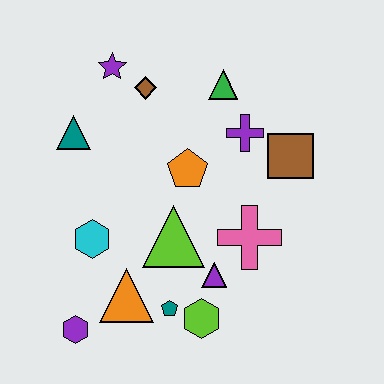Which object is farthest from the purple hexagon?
The green triangle is farthest from the purple hexagon.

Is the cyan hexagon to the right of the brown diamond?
No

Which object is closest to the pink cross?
The purple triangle is closest to the pink cross.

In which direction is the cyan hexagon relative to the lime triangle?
The cyan hexagon is to the left of the lime triangle.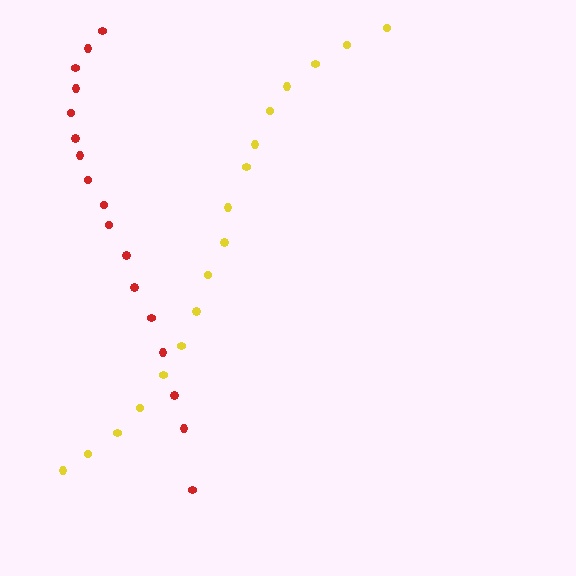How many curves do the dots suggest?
There are 2 distinct paths.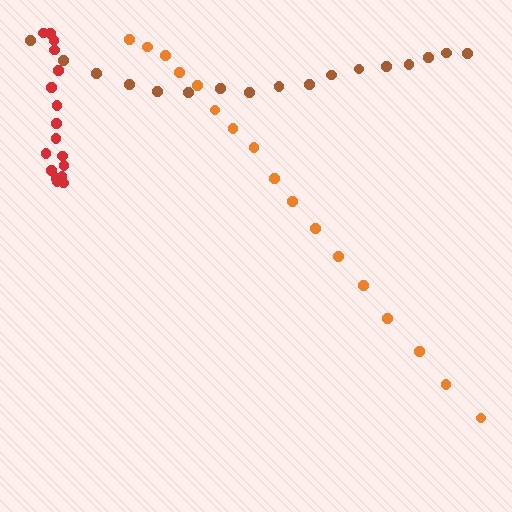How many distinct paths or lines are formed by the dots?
There are 3 distinct paths.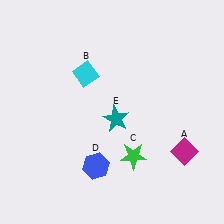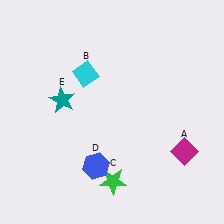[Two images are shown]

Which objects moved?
The objects that moved are: the green star (C), the teal star (E).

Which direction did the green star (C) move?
The green star (C) moved down.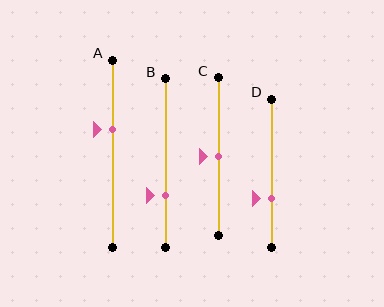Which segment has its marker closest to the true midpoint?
Segment C has its marker closest to the true midpoint.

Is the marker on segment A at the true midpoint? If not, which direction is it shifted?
No, the marker on segment A is shifted upward by about 13% of the segment length.